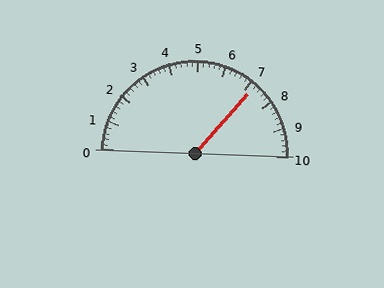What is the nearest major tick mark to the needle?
The nearest major tick mark is 7.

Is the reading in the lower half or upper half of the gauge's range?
The reading is in the upper half of the range (0 to 10).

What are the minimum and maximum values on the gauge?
The gauge ranges from 0 to 10.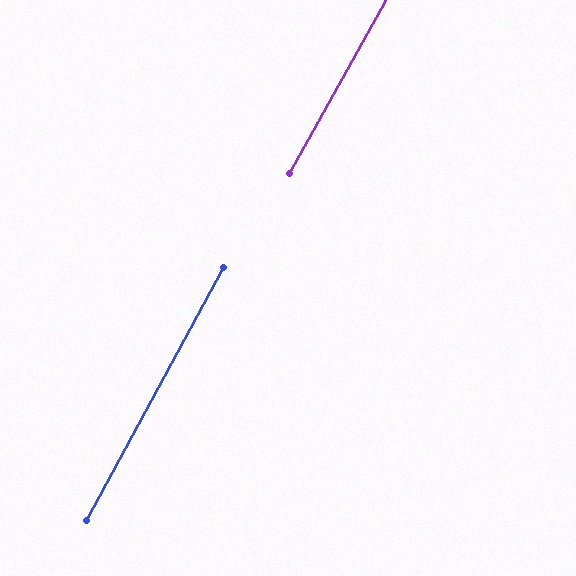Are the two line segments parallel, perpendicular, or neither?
Parallel — their directions differ by only 0.4°.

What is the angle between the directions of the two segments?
Approximately 0 degrees.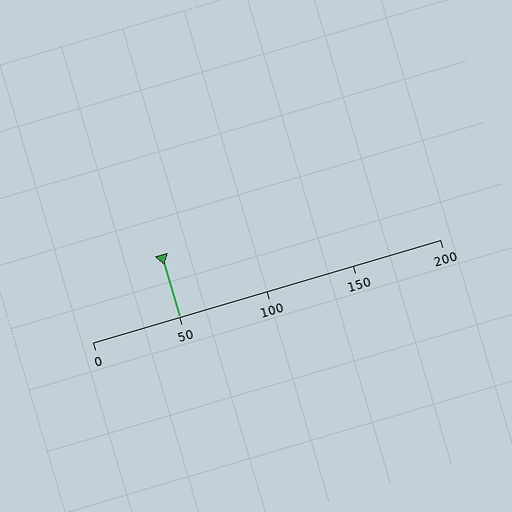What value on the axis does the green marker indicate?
The marker indicates approximately 50.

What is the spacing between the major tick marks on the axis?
The major ticks are spaced 50 apart.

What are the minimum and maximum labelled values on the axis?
The axis runs from 0 to 200.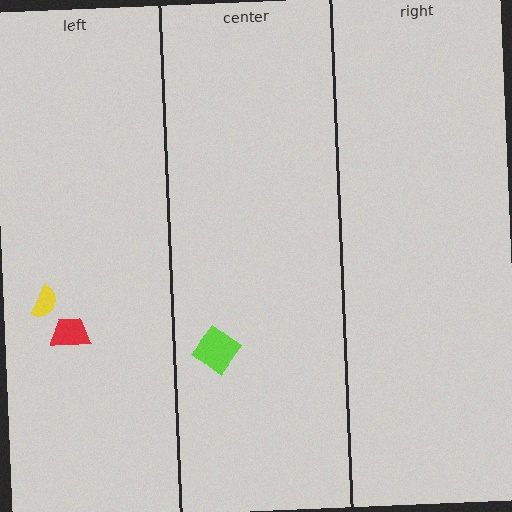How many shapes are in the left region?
2.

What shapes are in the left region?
The yellow semicircle, the red trapezoid.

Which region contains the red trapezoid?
The left region.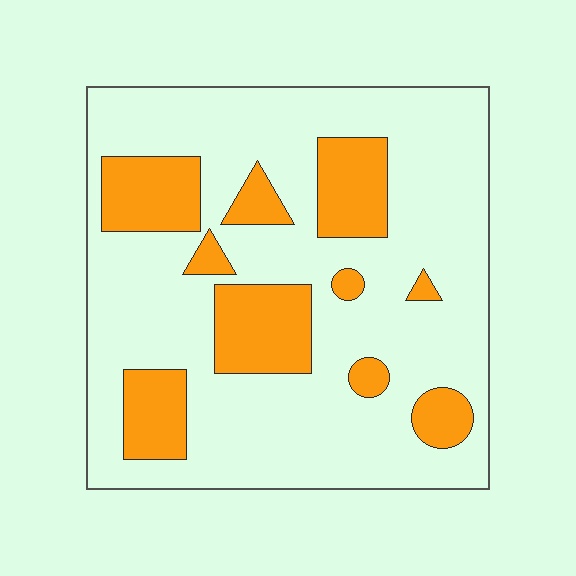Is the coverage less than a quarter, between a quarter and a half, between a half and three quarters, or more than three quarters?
Less than a quarter.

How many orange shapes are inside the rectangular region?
10.